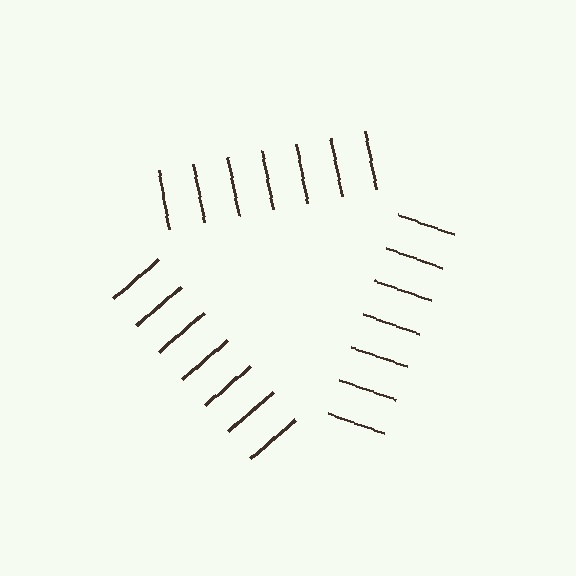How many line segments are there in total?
21 — 7 along each of the 3 edges.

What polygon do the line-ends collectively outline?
An illusory triangle — the line segments terminate on its edges but no continuous stroke is drawn.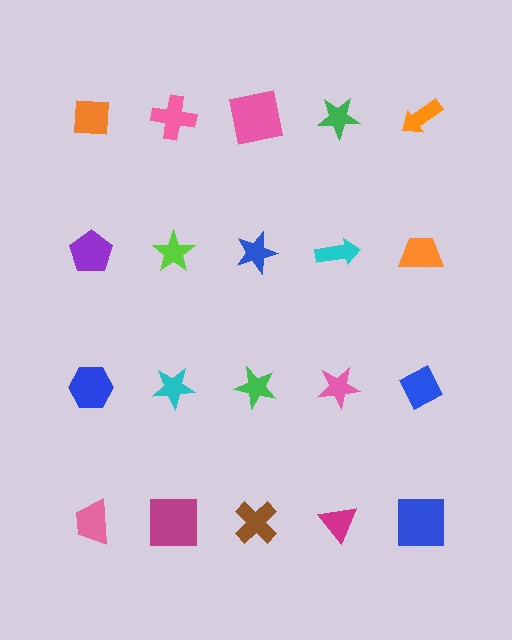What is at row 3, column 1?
A blue hexagon.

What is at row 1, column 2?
A pink cross.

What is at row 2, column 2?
A lime star.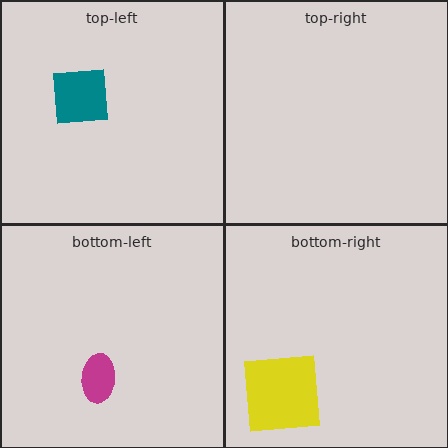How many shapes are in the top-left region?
1.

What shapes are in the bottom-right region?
The yellow square.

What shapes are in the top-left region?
The teal square.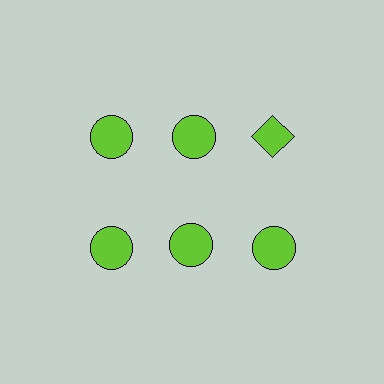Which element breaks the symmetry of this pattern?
The lime diamond in the top row, center column breaks the symmetry. All other shapes are lime circles.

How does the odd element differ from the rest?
It has a different shape: diamond instead of circle.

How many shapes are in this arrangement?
There are 6 shapes arranged in a grid pattern.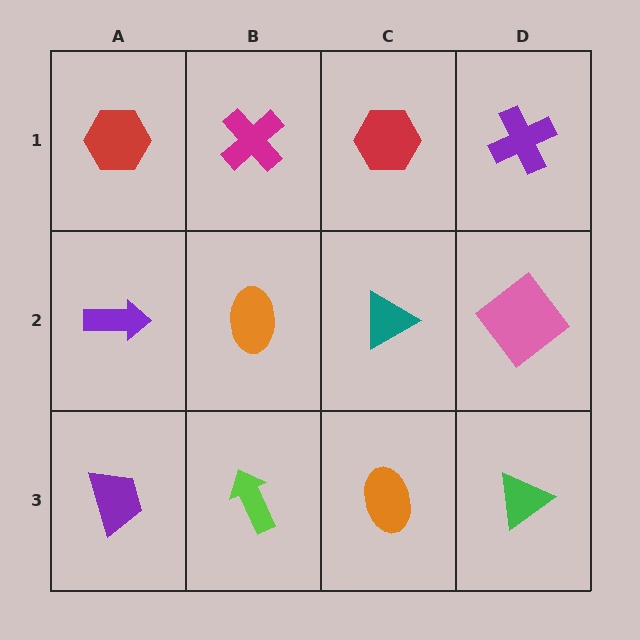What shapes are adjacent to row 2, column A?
A red hexagon (row 1, column A), a purple trapezoid (row 3, column A), an orange ellipse (row 2, column B).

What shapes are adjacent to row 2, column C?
A red hexagon (row 1, column C), an orange ellipse (row 3, column C), an orange ellipse (row 2, column B), a pink diamond (row 2, column D).